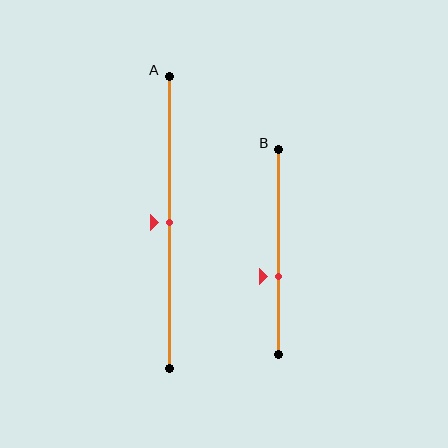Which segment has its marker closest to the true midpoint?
Segment A has its marker closest to the true midpoint.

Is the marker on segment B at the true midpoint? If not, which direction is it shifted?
No, the marker on segment B is shifted downward by about 12% of the segment length.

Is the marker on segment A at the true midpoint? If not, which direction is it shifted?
Yes, the marker on segment A is at the true midpoint.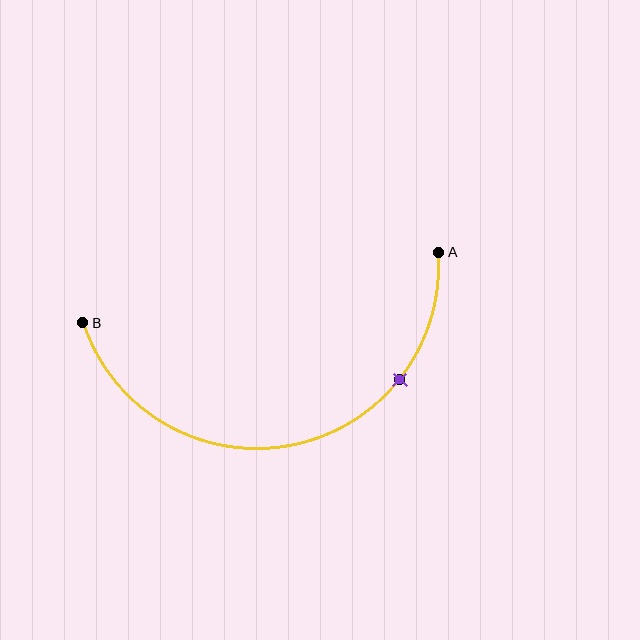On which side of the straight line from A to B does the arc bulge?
The arc bulges below the straight line connecting A and B.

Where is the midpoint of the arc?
The arc midpoint is the point on the curve farthest from the straight line joining A and B. It sits below that line.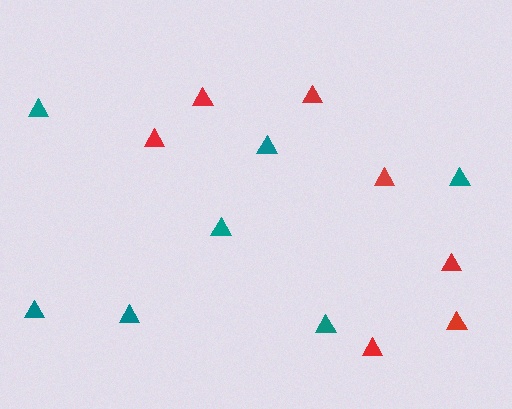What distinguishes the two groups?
There are 2 groups: one group of teal triangles (7) and one group of red triangles (7).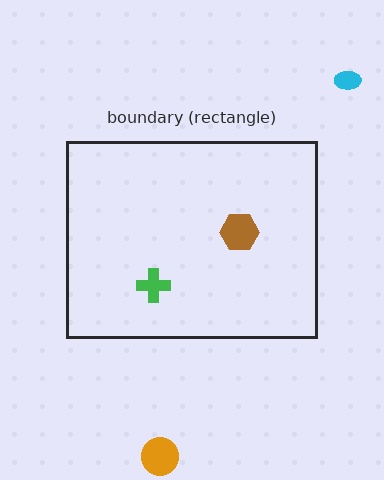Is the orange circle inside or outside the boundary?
Outside.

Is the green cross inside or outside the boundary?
Inside.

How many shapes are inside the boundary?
2 inside, 2 outside.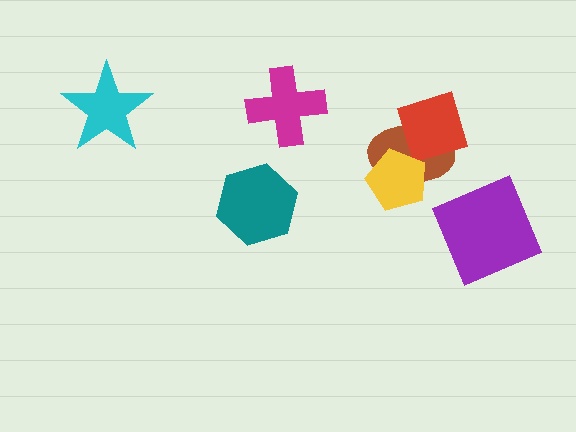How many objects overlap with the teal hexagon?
0 objects overlap with the teal hexagon.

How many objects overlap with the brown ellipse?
2 objects overlap with the brown ellipse.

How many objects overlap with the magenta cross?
0 objects overlap with the magenta cross.